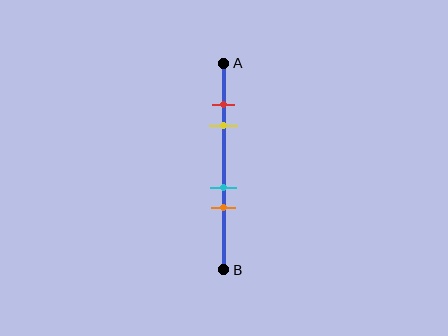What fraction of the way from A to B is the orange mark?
The orange mark is approximately 70% (0.7) of the way from A to B.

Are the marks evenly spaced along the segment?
No, the marks are not evenly spaced.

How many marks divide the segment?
There are 4 marks dividing the segment.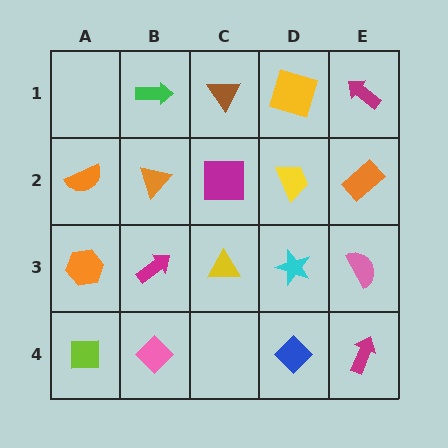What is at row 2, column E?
An orange rectangle.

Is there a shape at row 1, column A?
No, that cell is empty.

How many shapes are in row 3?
5 shapes.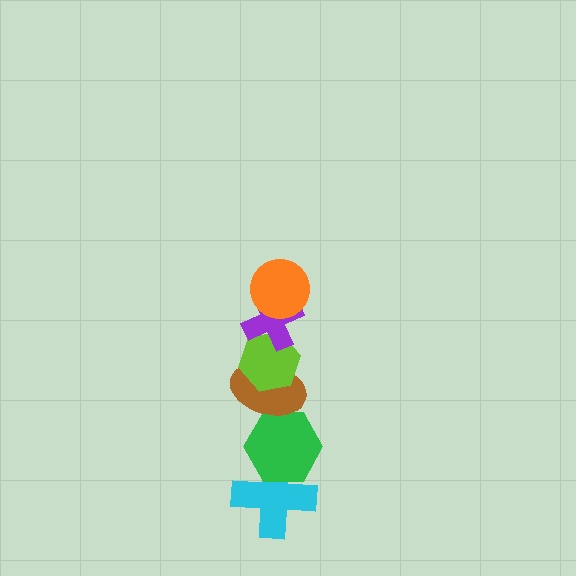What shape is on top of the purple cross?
The orange circle is on top of the purple cross.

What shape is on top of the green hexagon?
The brown ellipse is on top of the green hexagon.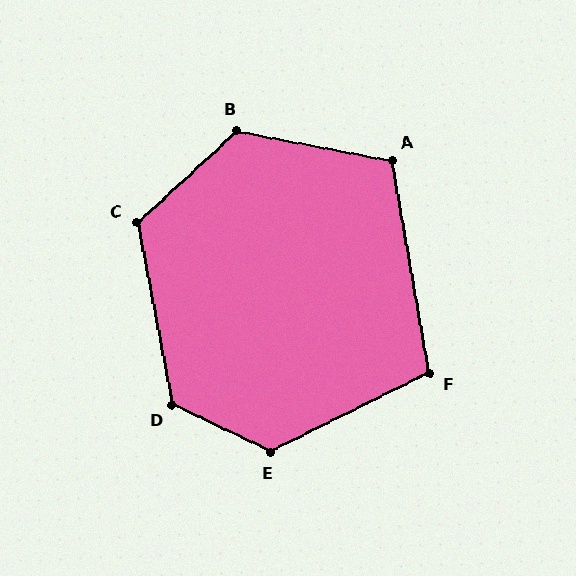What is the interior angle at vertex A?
Approximately 110 degrees (obtuse).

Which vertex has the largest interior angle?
E, at approximately 128 degrees.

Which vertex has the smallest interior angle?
F, at approximately 107 degrees.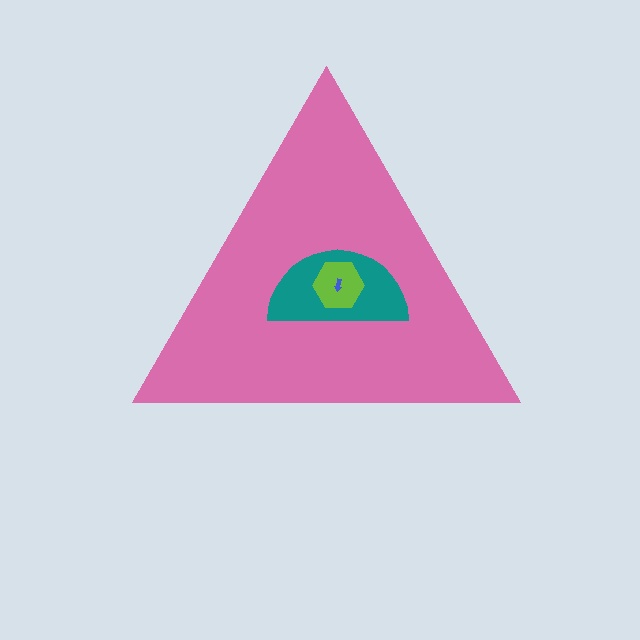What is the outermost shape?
The pink triangle.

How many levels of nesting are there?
4.